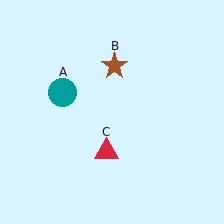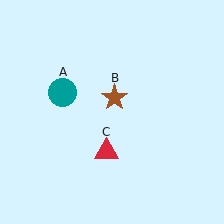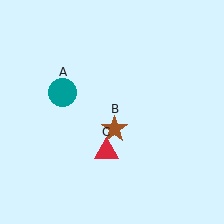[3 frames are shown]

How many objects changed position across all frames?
1 object changed position: brown star (object B).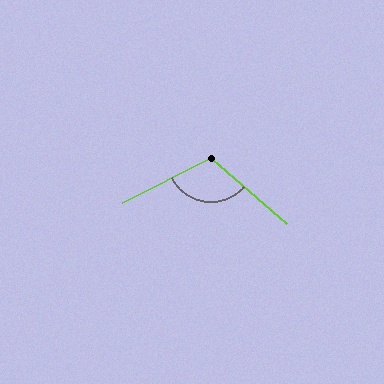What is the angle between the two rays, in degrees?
Approximately 113 degrees.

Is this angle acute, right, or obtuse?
It is obtuse.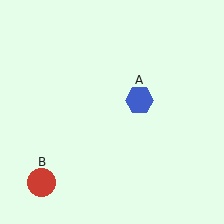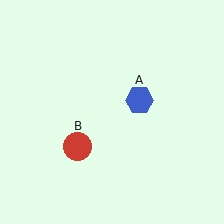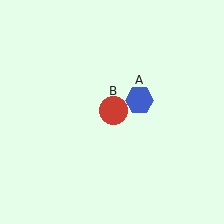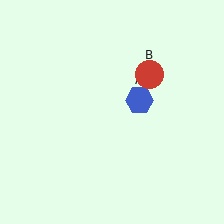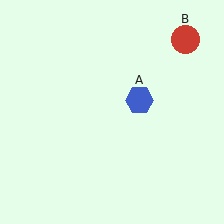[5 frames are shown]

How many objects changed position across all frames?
1 object changed position: red circle (object B).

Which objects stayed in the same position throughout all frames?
Blue hexagon (object A) remained stationary.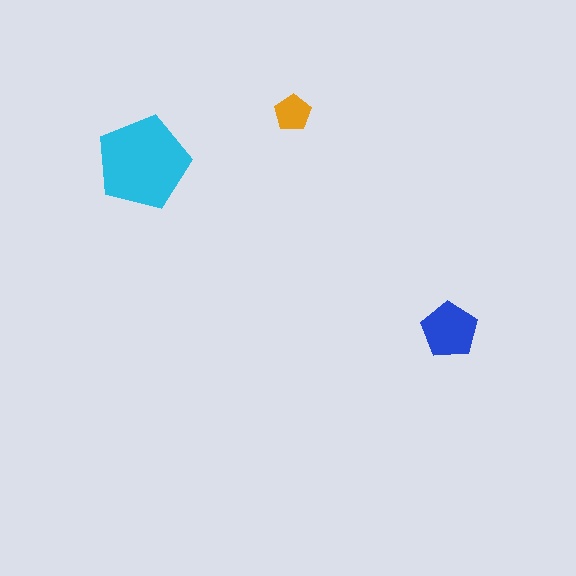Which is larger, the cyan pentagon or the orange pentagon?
The cyan one.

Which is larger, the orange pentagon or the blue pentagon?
The blue one.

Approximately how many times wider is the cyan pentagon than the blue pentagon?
About 1.5 times wider.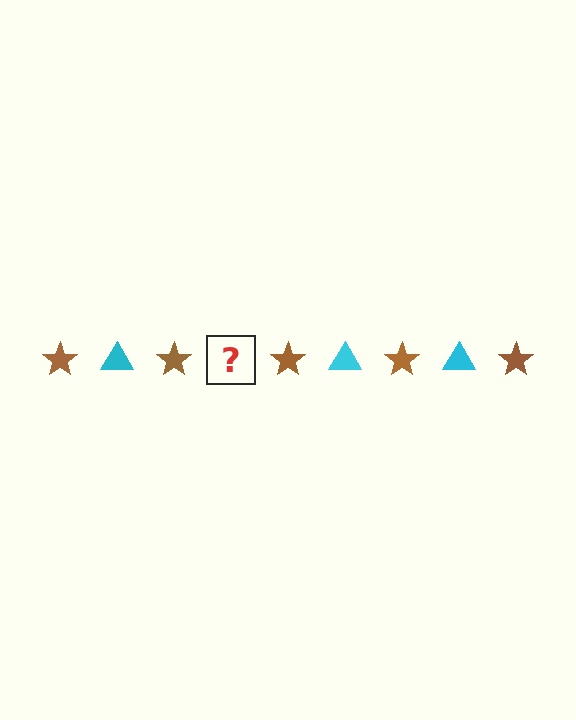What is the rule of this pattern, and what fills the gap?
The rule is that the pattern alternates between brown star and cyan triangle. The gap should be filled with a cyan triangle.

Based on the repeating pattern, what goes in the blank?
The blank should be a cyan triangle.